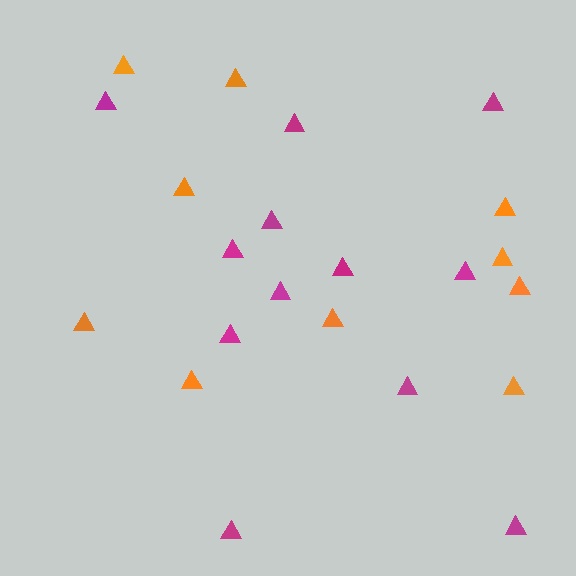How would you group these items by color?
There are 2 groups: one group of orange triangles (10) and one group of magenta triangles (12).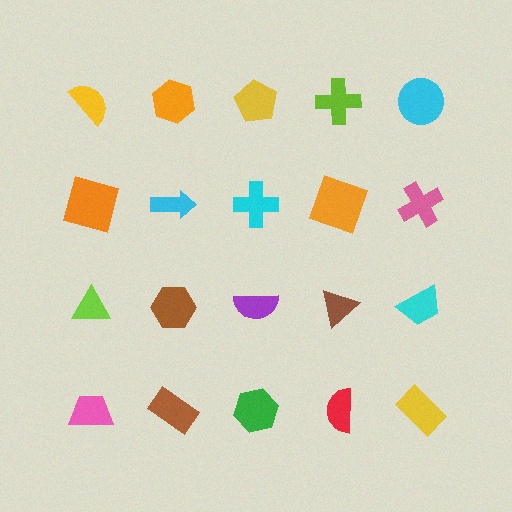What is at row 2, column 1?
An orange square.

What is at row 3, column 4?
A brown triangle.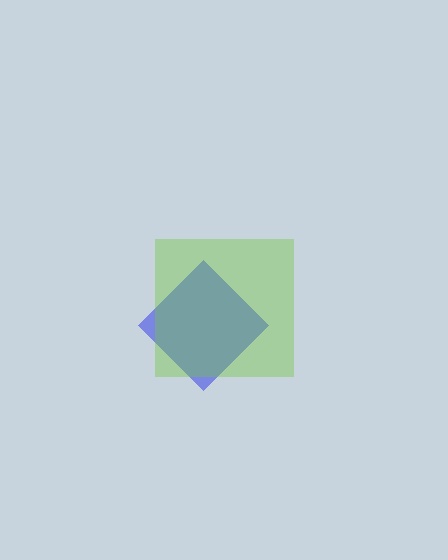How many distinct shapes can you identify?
There are 2 distinct shapes: a blue diamond, a lime square.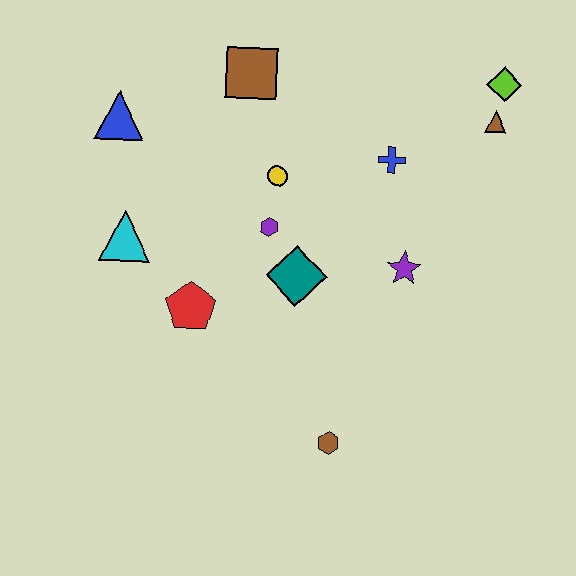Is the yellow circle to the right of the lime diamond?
No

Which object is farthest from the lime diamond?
The cyan triangle is farthest from the lime diamond.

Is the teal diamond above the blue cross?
No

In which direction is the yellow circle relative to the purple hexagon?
The yellow circle is above the purple hexagon.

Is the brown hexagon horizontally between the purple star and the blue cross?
No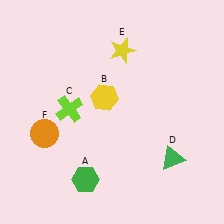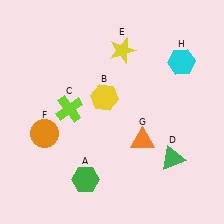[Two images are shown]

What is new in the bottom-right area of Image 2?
An orange triangle (G) was added in the bottom-right area of Image 2.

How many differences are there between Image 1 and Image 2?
There are 2 differences between the two images.